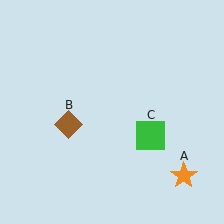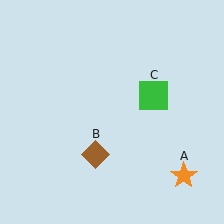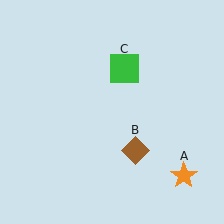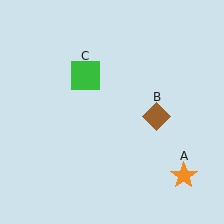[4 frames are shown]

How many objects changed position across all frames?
2 objects changed position: brown diamond (object B), green square (object C).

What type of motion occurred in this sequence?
The brown diamond (object B), green square (object C) rotated counterclockwise around the center of the scene.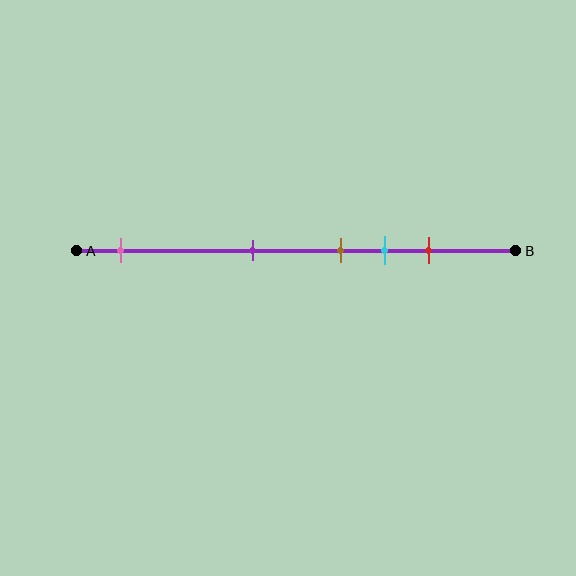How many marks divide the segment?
There are 5 marks dividing the segment.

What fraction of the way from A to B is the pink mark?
The pink mark is approximately 10% (0.1) of the way from A to B.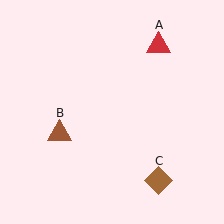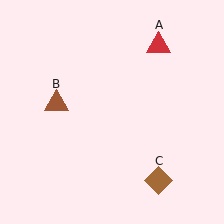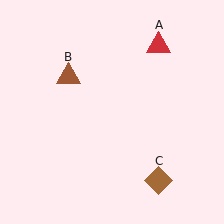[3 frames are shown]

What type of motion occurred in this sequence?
The brown triangle (object B) rotated clockwise around the center of the scene.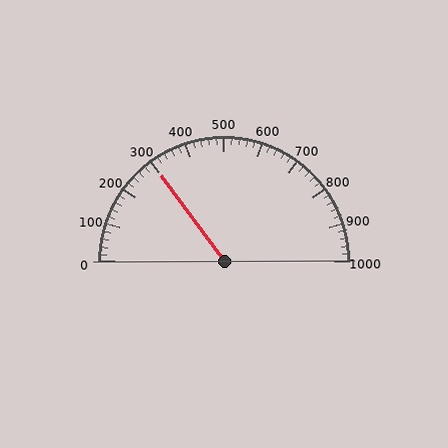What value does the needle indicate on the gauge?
The needle indicates approximately 300.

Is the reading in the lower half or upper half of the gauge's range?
The reading is in the lower half of the range (0 to 1000).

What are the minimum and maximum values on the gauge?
The gauge ranges from 0 to 1000.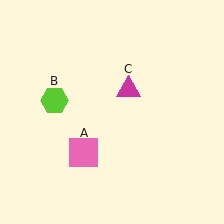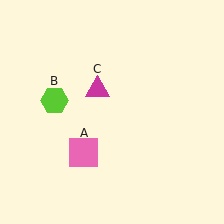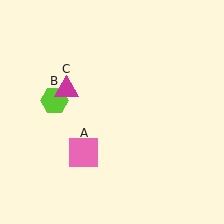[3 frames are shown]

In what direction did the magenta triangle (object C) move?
The magenta triangle (object C) moved left.